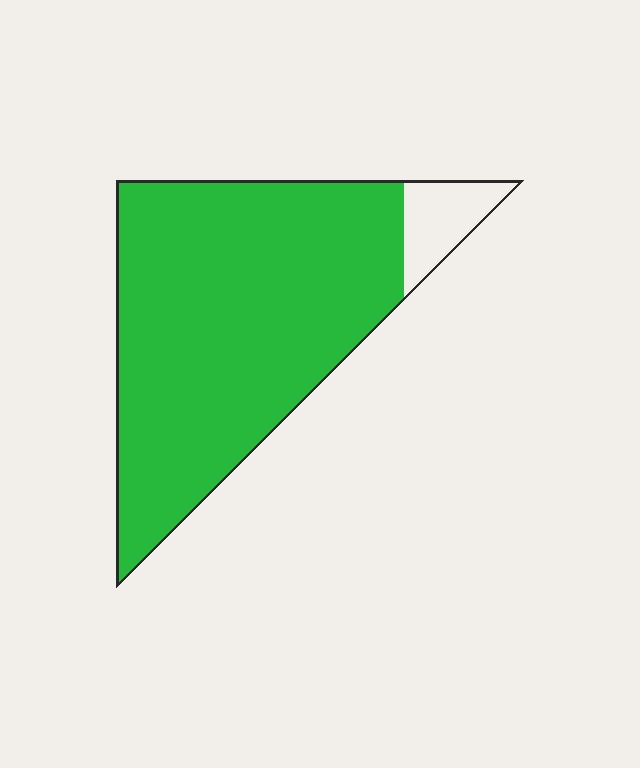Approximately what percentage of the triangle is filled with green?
Approximately 90%.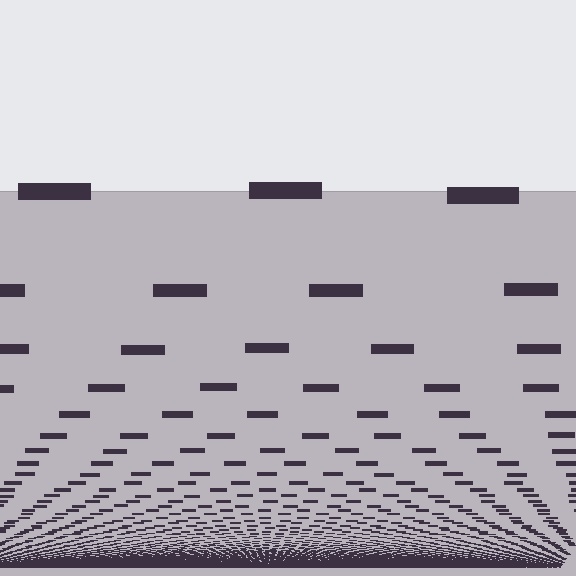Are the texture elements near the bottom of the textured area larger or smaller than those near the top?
Smaller. The gradient is inverted — elements near the bottom are smaller and denser.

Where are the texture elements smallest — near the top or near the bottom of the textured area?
Near the bottom.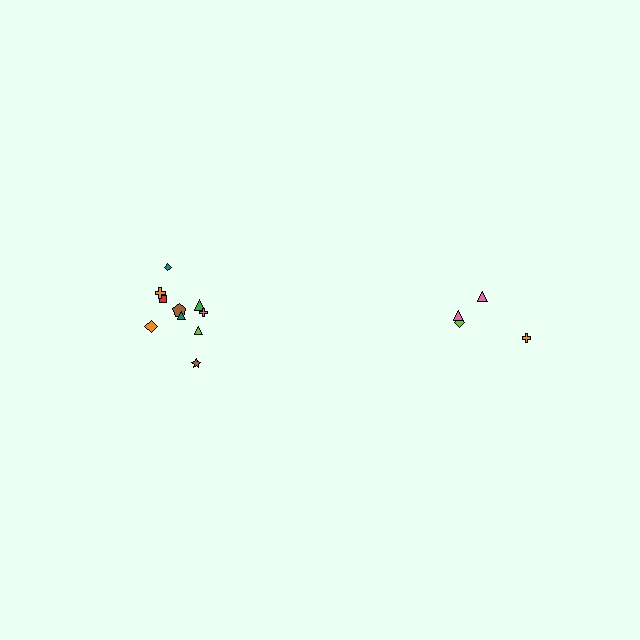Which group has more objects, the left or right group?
The left group.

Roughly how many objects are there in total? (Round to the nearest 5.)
Roughly 15 objects in total.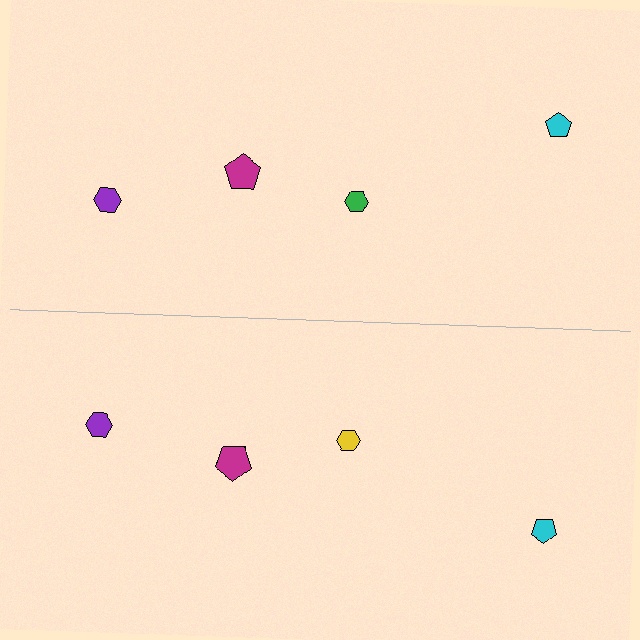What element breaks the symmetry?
The yellow hexagon on the bottom side breaks the symmetry — its mirror counterpart is green.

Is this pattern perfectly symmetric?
No, the pattern is not perfectly symmetric. The yellow hexagon on the bottom side breaks the symmetry — its mirror counterpart is green.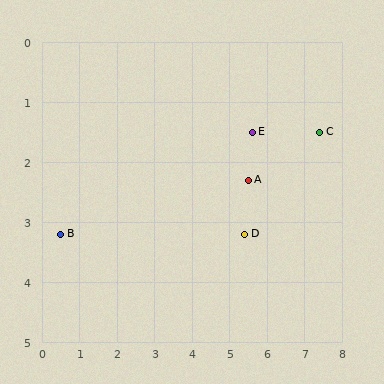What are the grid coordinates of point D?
Point D is at approximately (5.4, 3.2).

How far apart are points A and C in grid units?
Points A and C are about 2.1 grid units apart.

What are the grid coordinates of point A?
Point A is at approximately (5.5, 2.3).